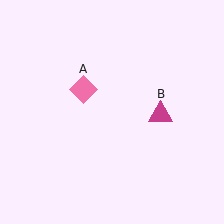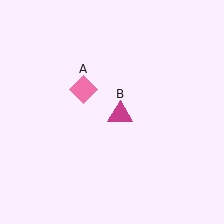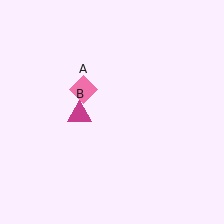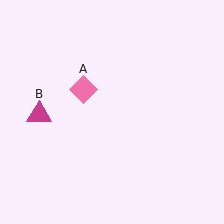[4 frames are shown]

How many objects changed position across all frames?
1 object changed position: magenta triangle (object B).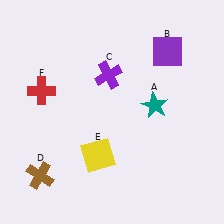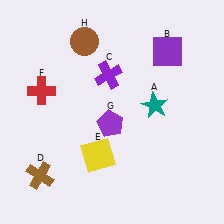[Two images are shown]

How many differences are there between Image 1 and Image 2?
There are 2 differences between the two images.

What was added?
A purple pentagon (G), a brown circle (H) were added in Image 2.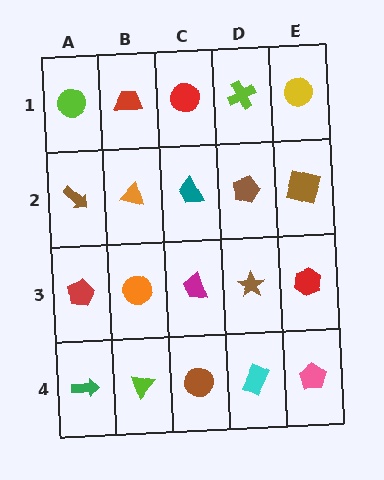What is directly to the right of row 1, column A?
A red trapezoid.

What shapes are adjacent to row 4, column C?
A magenta trapezoid (row 3, column C), a lime triangle (row 4, column B), a cyan rectangle (row 4, column D).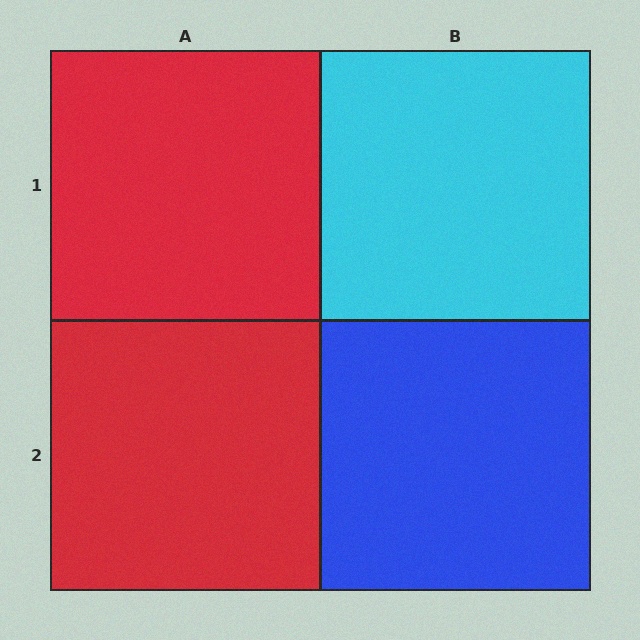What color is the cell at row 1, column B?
Cyan.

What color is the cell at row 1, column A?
Red.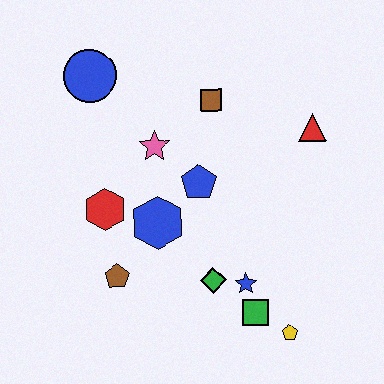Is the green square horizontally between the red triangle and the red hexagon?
Yes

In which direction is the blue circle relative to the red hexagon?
The blue circle is above the red hexagon.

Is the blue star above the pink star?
No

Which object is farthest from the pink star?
The yellow pentagon is farthest from the pink star.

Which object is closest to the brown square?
The pink star is closest to the brown square.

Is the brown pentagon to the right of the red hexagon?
Yes